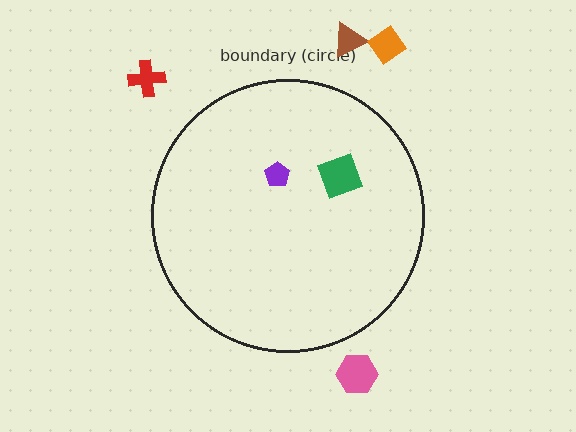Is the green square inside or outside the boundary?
Inside.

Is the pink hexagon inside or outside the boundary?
Outside.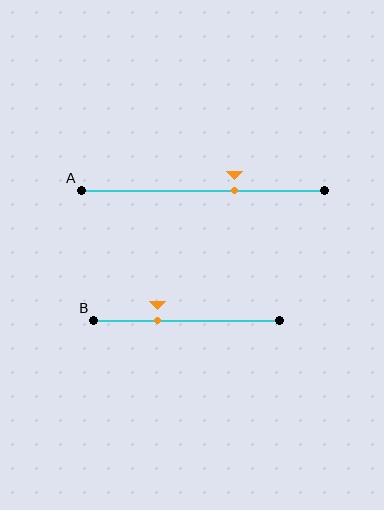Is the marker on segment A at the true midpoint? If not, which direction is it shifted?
No, the marker on segment A is shifted to the right by about 13% of the segment length.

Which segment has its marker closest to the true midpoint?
Segment A has its marker closest to the true midpoint.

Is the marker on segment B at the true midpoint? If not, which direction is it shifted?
No, the marker on segment B is shifted to the left by about 16% of the segment length.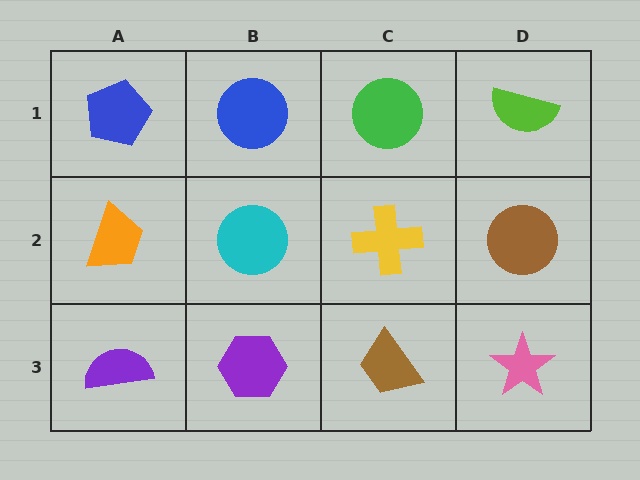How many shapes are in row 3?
4 shapes.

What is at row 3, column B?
A purple hexagon.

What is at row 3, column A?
A purple semicircle.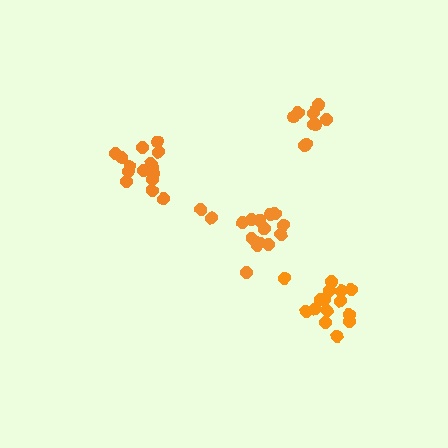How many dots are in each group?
Group 1: 15 dots, Group 2: 15 dots, Group 3: 16 dots, Group 4: 10 dots (56 total).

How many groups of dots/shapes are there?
There are 4 groups.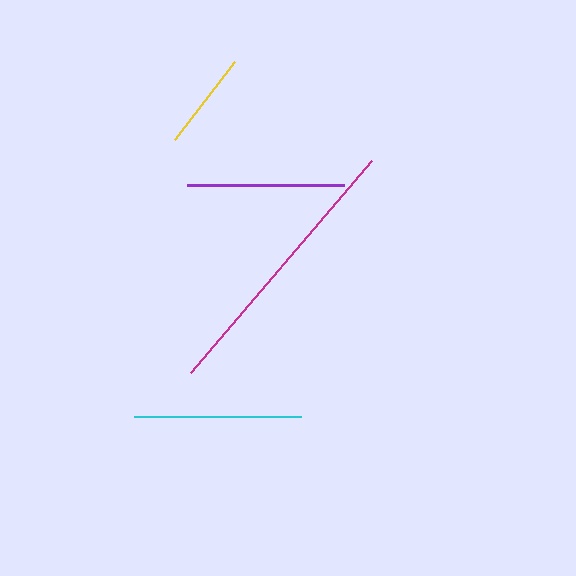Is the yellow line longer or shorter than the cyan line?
The cyan line is longer than the yellow line.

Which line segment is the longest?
The magenta line is the longest at approximately 278 pixels.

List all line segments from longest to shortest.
From longest to shortest: magenta, cyan, purple, yellow.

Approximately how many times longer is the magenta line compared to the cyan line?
The magenta line is approximately 1.7 times the length of the cyan line.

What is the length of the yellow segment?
The yellow segment is approximately 98 pixels long.